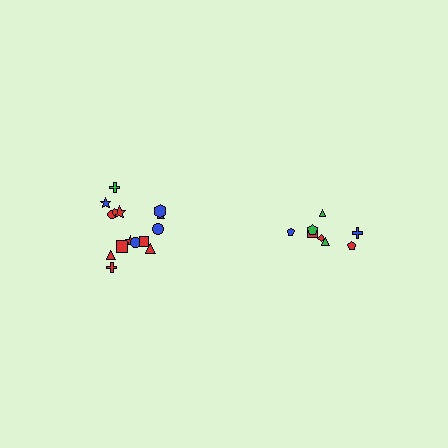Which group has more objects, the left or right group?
The left group.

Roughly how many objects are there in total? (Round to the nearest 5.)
Roughly 25 objects in total.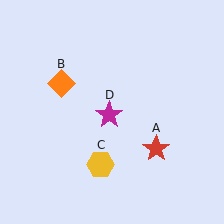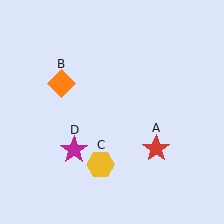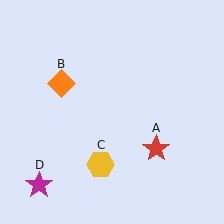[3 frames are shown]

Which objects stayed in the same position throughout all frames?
Red star (object A) and orange diamond (object B) and yellow hexagon (object C) remained stationary.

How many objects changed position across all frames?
1 object changed position: magenta star (object D).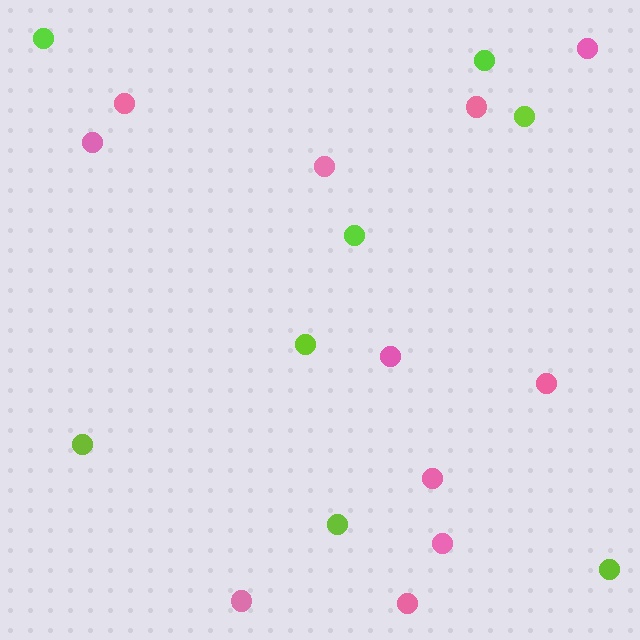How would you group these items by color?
There are 2 groups: one group of lime circles (8) and one group of pink circles (11).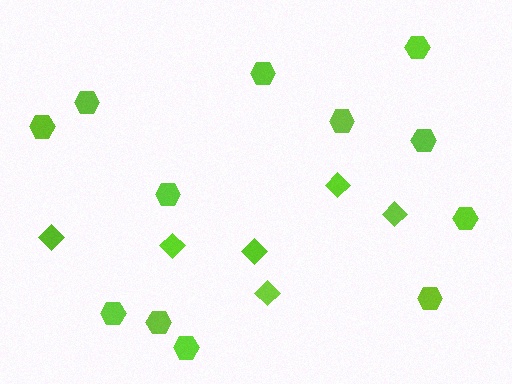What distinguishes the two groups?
There are 2 groups: one group of diamonds (6) and one group of hexagons (12).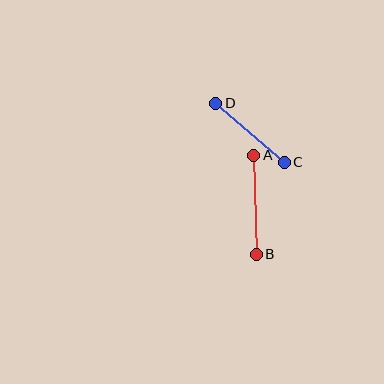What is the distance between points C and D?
The distance is approximately 91 pixels.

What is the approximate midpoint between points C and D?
The midpoint is at approximately (250, 133) pixels.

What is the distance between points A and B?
The distance is approximately 99 pixels.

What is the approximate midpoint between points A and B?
The midpoint is at approximately (255, 205) pixels.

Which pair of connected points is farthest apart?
Points A and B are farthest apart.